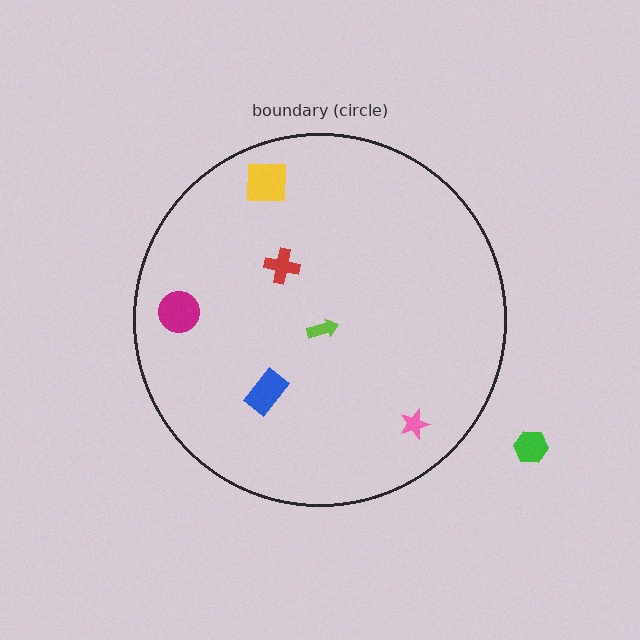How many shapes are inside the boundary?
6 inside, 1 outside.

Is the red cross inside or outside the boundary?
Inside.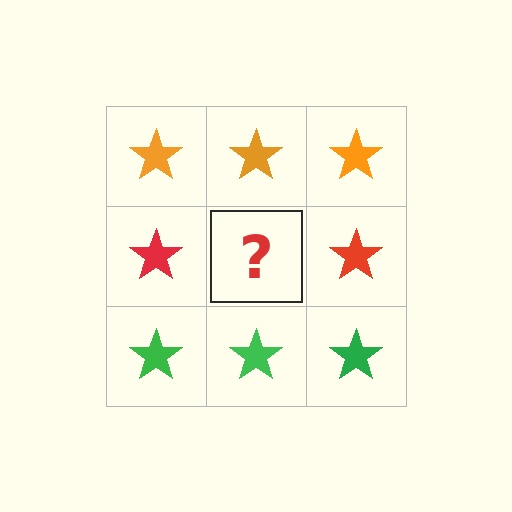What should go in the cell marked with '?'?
The missing cell should contain a red star.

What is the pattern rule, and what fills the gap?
The rule is that each row has a consistent color. The gap should be filled with a red star.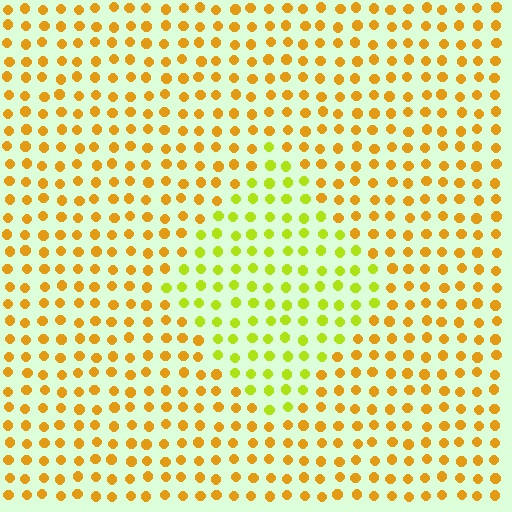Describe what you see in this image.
The image is filled with small orange elements in a uniform arrangement. A diamond-shaped region is visible where the elements are tinted to a slightly different hue, forming a subtle color boundary.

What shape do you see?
I see a diamond.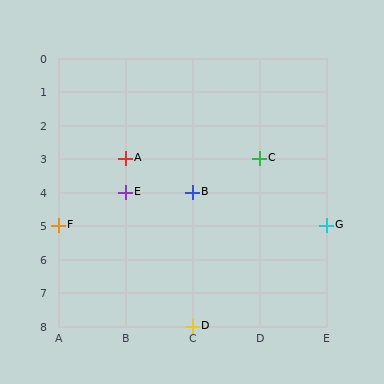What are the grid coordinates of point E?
Point E is at grid coordinates (B, 4).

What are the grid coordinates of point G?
Point G is at grid coordinates (E, 5).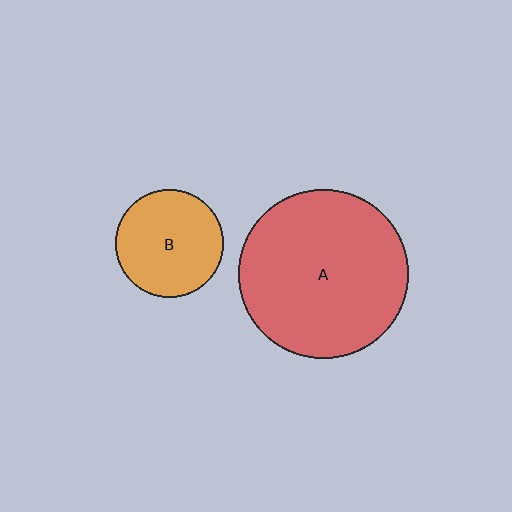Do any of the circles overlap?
No, none of the circles overlap.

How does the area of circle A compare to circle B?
Approximately 2.4 times.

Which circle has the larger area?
Circle A (red).